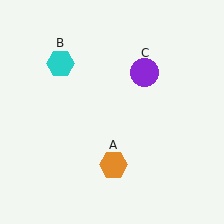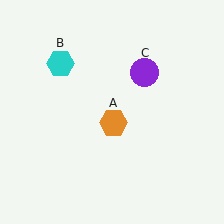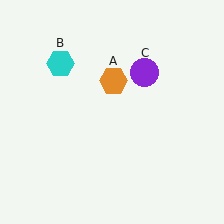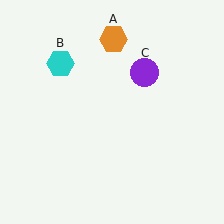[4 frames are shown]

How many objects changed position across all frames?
1 object changed position: orange hexagon (object A).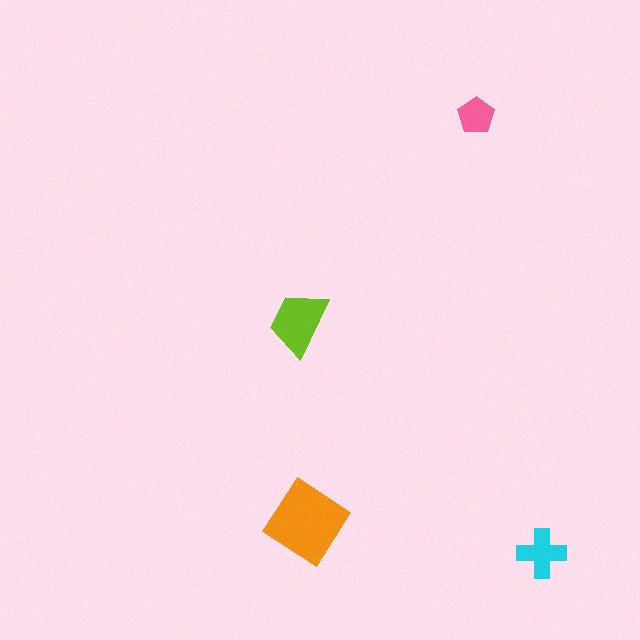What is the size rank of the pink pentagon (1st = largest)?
4th.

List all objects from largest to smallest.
The orange diamond, the lime trapezoid, the cyan cross, the pink pentagon.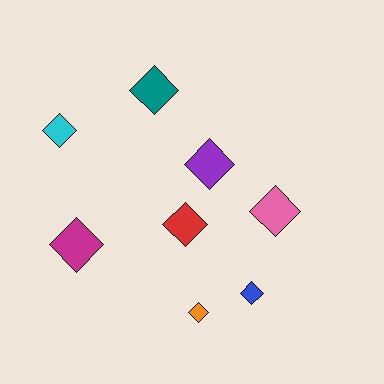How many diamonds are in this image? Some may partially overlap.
There are 8 diamonds.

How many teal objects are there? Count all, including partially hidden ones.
There is 1 teal object.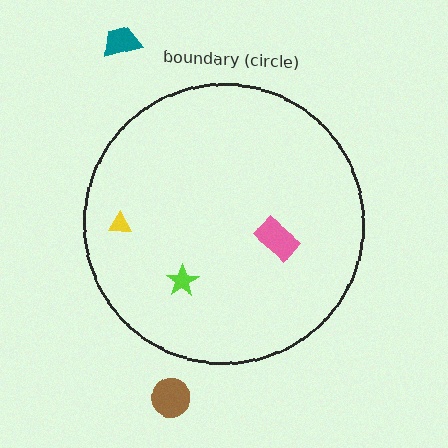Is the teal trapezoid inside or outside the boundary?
Outside.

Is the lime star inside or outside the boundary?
Inside.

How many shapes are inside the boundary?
3 inside, 2 outside.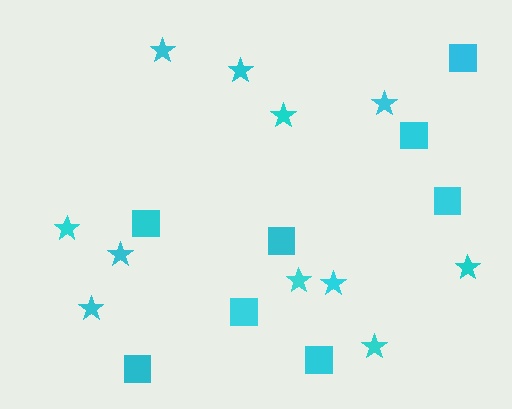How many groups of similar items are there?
There are 2 groups: one group of stars (11) and one group of squares (8).